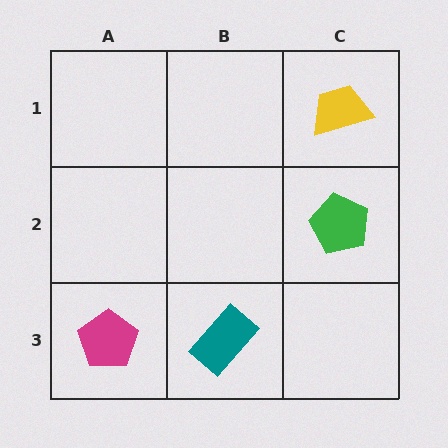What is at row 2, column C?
A green pentagon.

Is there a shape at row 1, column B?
No, that cell is empty.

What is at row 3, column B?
A teal rectangle.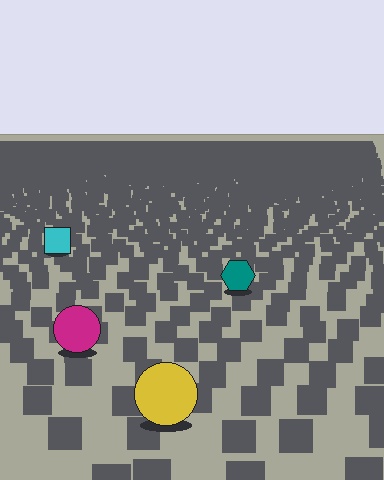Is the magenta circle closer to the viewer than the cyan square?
Yes. The magenta circle is closer — you can tell from the texture gradient: the ground texture is coarser near it.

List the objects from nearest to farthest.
From nearest to farthest: the yellow circle, the magenta circle, the teal hexagon, the cyan square.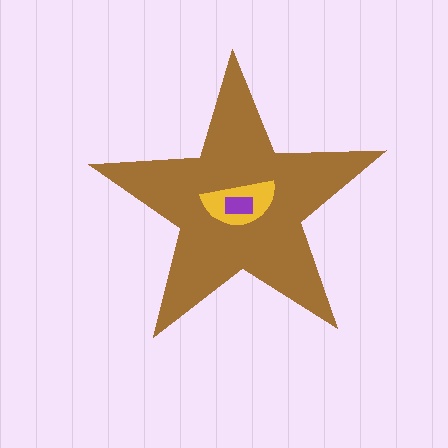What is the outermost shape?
The brown star.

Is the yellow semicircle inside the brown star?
Yes.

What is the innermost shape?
The purple rectangle.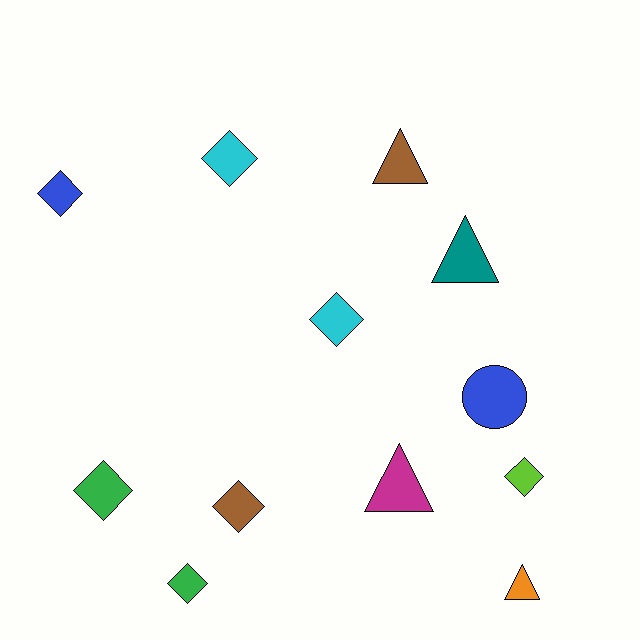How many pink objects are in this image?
There are no pink objects.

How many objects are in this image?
There are 12 objects.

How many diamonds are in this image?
There are 7 diamonds.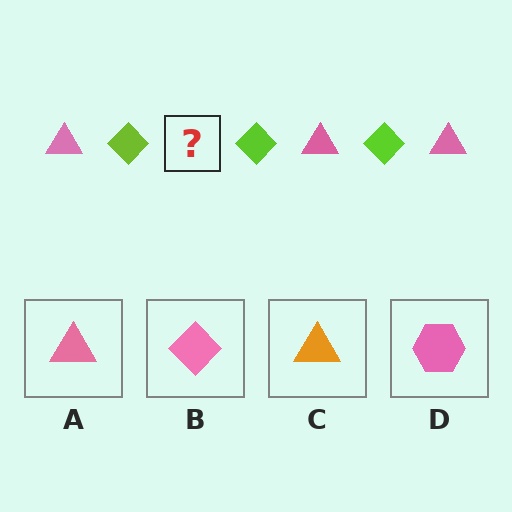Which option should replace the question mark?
Option A.